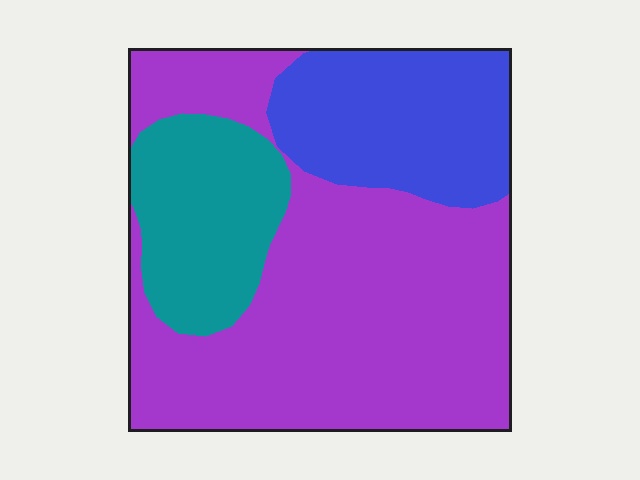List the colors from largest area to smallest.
From largest to smallest: purple, blue, teal.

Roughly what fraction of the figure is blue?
Blue covers around 25% of the figure.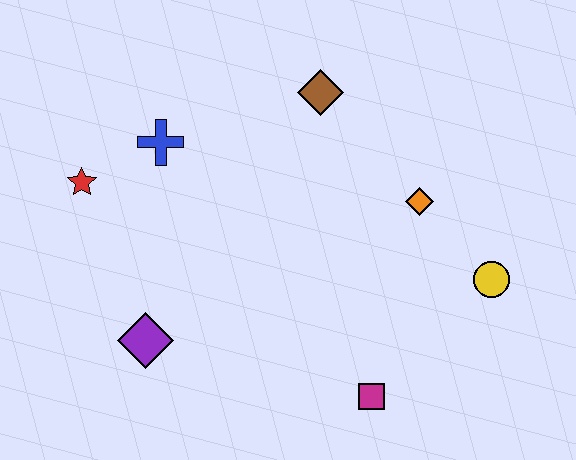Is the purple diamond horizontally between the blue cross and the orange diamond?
No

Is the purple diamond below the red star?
Yes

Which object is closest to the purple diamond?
The red star is closest to the purple diamond.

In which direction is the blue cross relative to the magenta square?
The blue cross is above the magenta square.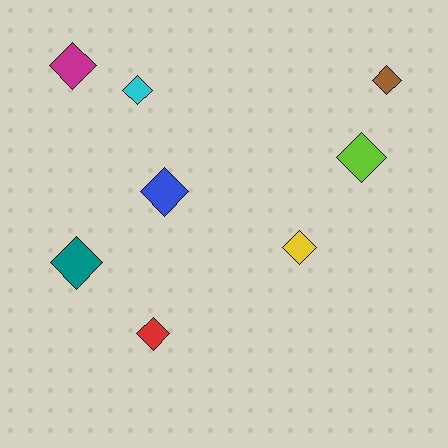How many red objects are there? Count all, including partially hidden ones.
There is 1 red object.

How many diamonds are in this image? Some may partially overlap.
There are 8 diamonds.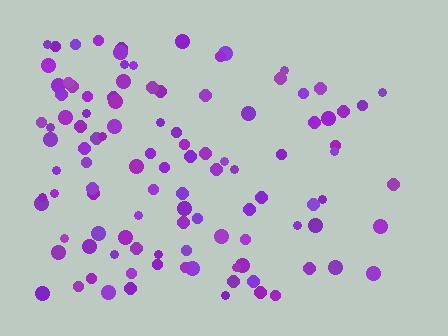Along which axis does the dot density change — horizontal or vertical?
Horizontal.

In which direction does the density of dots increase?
From right to left, with the left side densest.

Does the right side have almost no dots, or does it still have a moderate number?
Still a moderate number, just noticeably fewer than the left.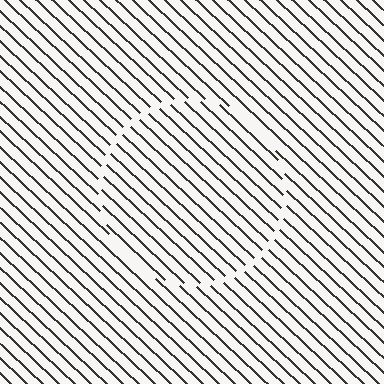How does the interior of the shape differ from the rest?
The interior of the shape contains the same grating, shifted by half a period — the contour is defined by the phase discontinuity where line-ends from the inner and outer gratings abut.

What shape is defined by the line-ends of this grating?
An illusory circle. The interior of the shape contains the same grating, shifted by half a period — the contour is defined by the phase discontinuity where line-ends from the inner and outer gratings abut.